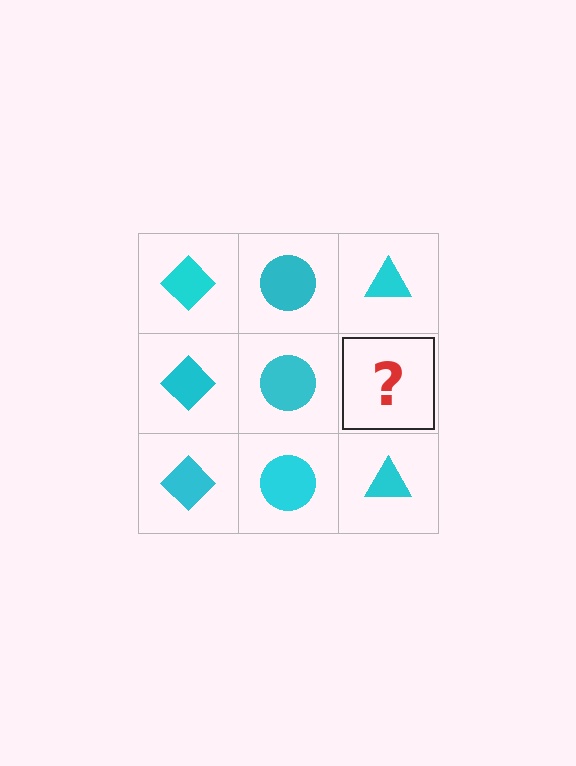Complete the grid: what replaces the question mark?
The question mark should be replaced with a cyan triangle.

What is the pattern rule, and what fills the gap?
The rule is that each column has a consistent shape. The gap should be filled with a cyan triangle.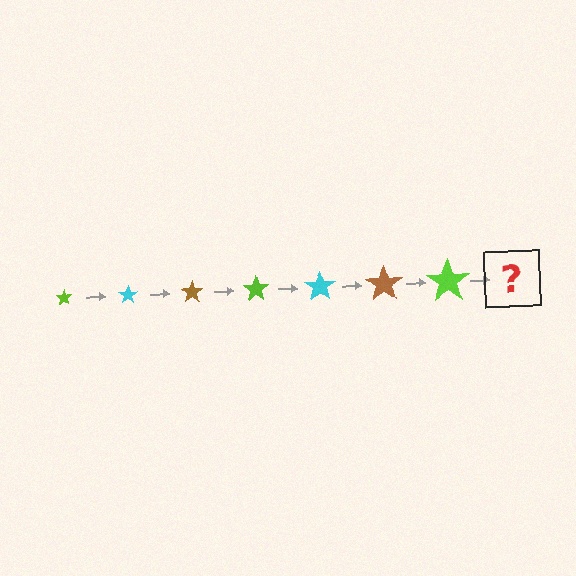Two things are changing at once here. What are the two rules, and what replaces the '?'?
The two rules are that the star grows larger each step and the color cycles through lime, cyan, and brown. The '?' should be a cyan star, larger than the previous one.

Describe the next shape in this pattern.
It should be a cyan star, larger than the previous one.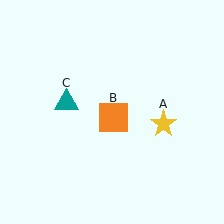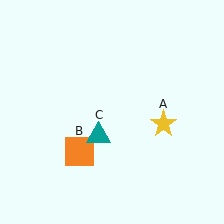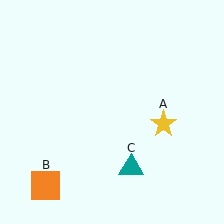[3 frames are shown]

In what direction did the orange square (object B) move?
The orange square (object B) moved down and to the left.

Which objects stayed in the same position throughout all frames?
Yellow star (object A) remained stationary.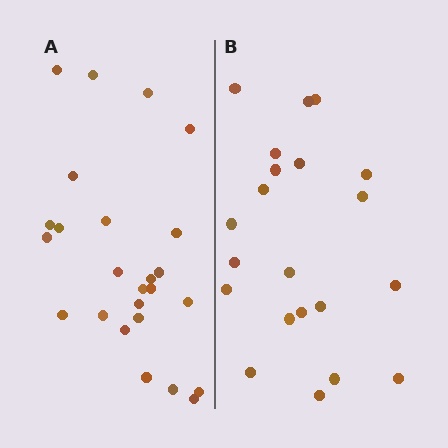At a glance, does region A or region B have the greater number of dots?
Region A (the left region) has more dots.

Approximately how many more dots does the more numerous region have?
Region A has about 4 more dots than region B.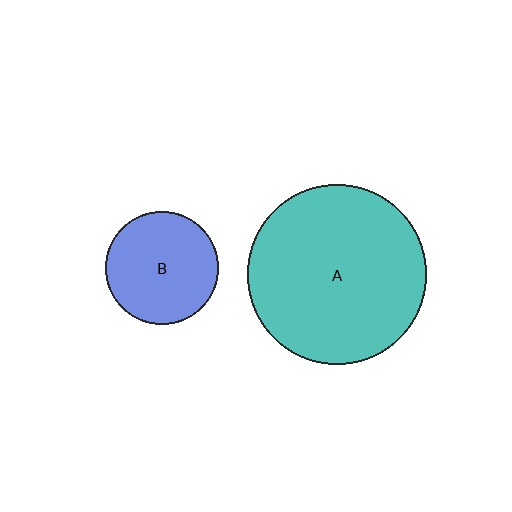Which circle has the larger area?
Circle A (teal).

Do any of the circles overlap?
No, none of the circles overlap.